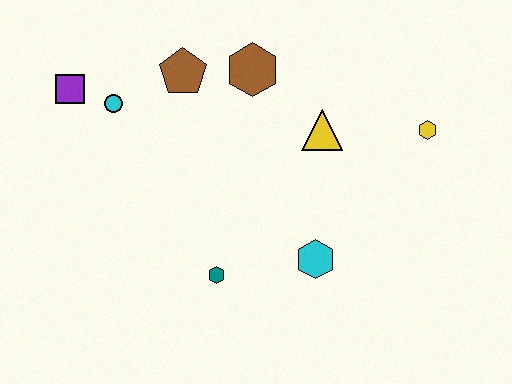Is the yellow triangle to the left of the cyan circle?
No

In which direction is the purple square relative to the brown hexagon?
The purple square is to the left of the brown hexagon.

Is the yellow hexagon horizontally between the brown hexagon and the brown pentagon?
No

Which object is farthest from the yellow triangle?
The purple square is farthest from the yellow triangle.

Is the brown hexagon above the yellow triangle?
Yes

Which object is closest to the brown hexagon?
The brown pentagon is closest to the brown hexagon.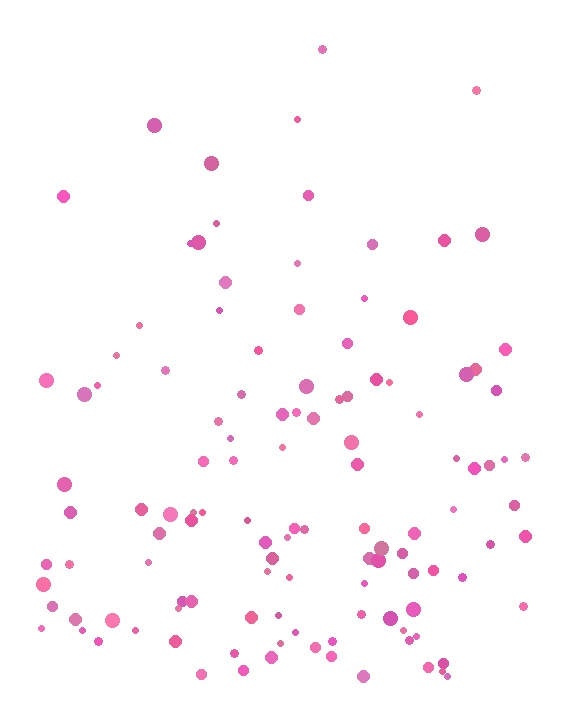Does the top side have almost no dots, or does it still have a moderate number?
Still a moderate number, just noticeably fewer than the bottom.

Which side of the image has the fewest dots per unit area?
The top.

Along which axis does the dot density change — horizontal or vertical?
Vertical.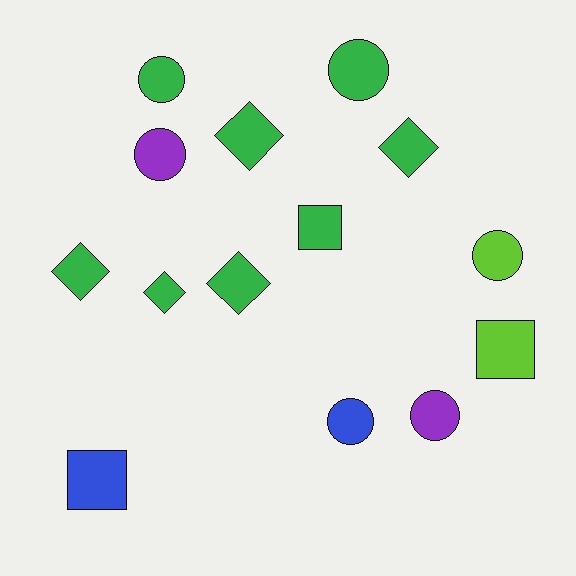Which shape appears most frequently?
Circle, with 6 objects.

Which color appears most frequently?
Green, with 8 objects.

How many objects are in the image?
There are 14 objects.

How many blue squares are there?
There is 1 blue square.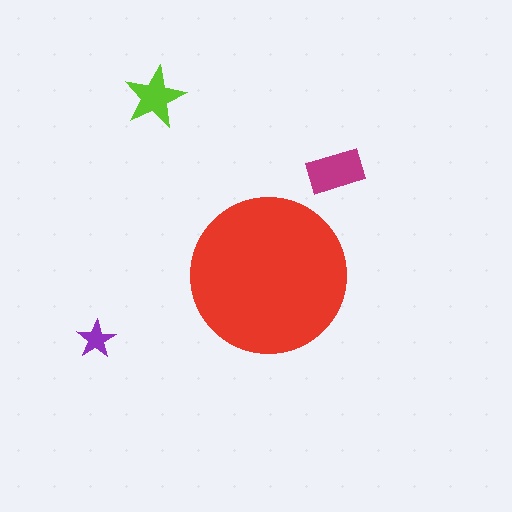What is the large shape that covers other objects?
A red circle.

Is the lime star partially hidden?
No, the lime star is fully visible.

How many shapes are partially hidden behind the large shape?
0 shapes are partially hidden.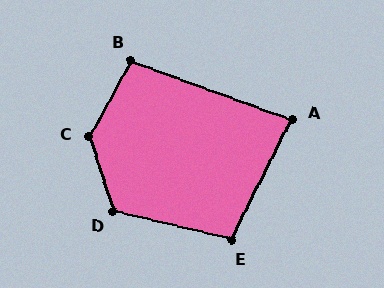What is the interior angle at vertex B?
Approximately 99 degrees (obtuse).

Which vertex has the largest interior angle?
C, at approximately 133 degrees.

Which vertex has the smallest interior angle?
A, at approximately 83 degrees.